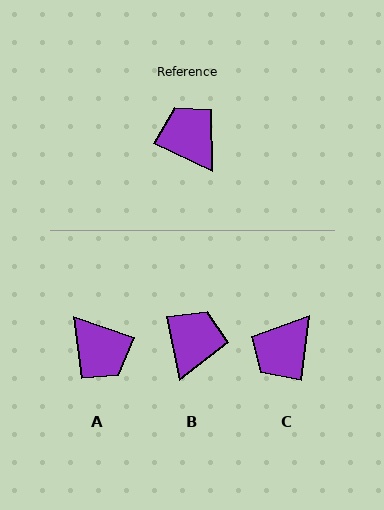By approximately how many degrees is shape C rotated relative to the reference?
Approximately 108 degrees counter-clockwise.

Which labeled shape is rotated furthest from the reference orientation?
A, about 174 degrees away.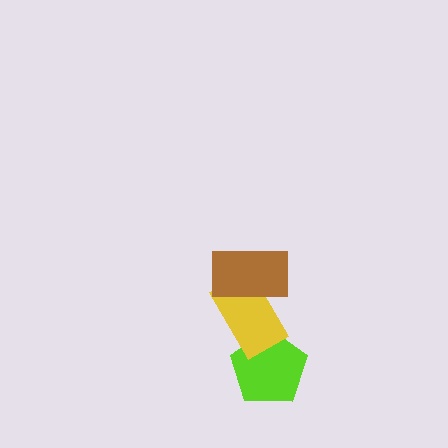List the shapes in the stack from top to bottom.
From top to bottom: the brown rectangle, the yellow rectangle, the lime pentagon.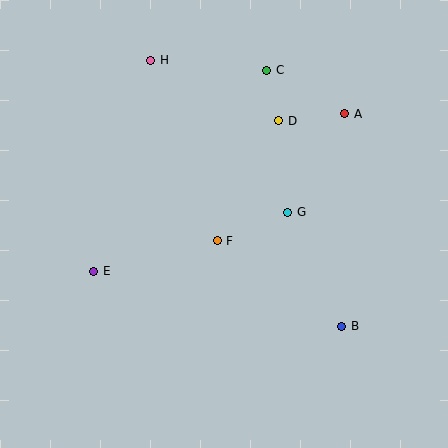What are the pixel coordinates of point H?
Point H is at (151, 60).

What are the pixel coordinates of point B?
Point B is at (342, 326).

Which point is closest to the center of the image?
Point F at (217, 241) is closest to the center.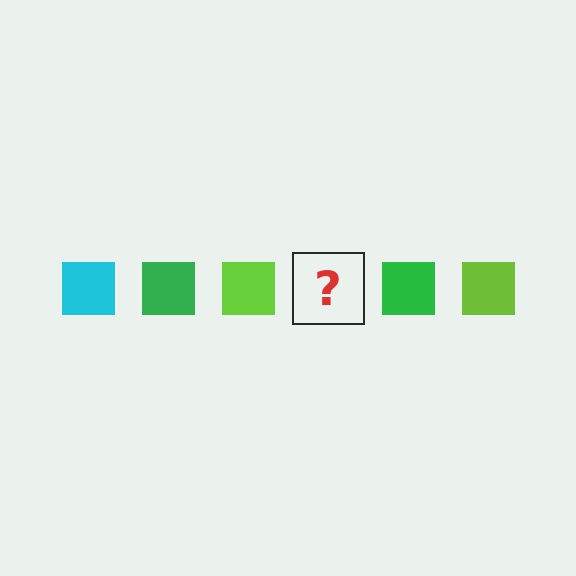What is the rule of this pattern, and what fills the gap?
The rule is that the pattern cycles through cyan, green, lime squares. The gap should be filled with a cyan square.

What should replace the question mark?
The question mark should be replaced with a cyan square.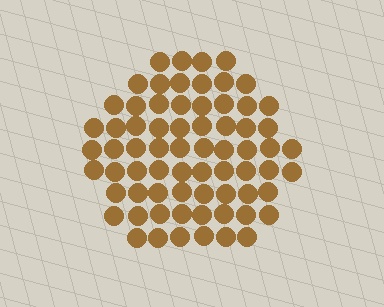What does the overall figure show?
The overall figure shows a circle.